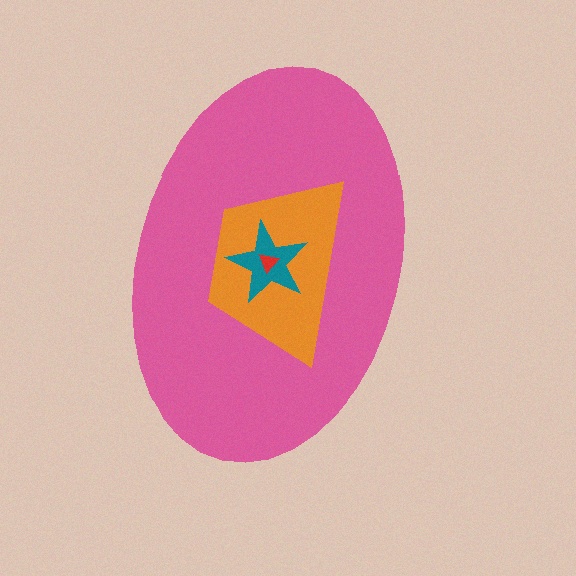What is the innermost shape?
The red triangle.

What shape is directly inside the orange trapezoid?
The teal star.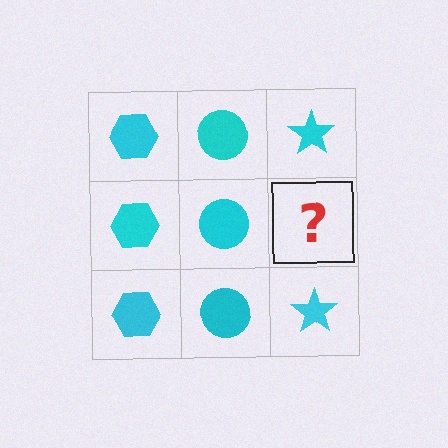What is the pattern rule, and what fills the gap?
The rule is that each column has a consistent shape. The gap should be filled with a cyan star.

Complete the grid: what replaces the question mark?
The question mark should be replaced with a cyan star.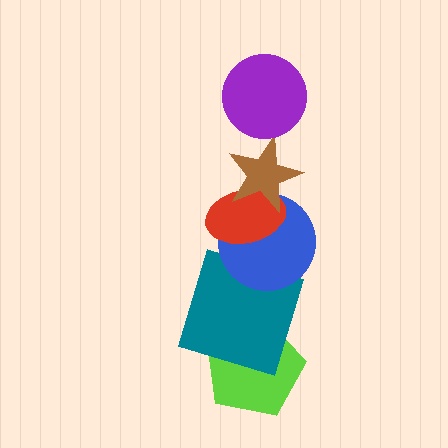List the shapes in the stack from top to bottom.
From top to bottom: the purple circle, the brown star, the red ellipse, the blue circle, the teal square, the lime pentagon.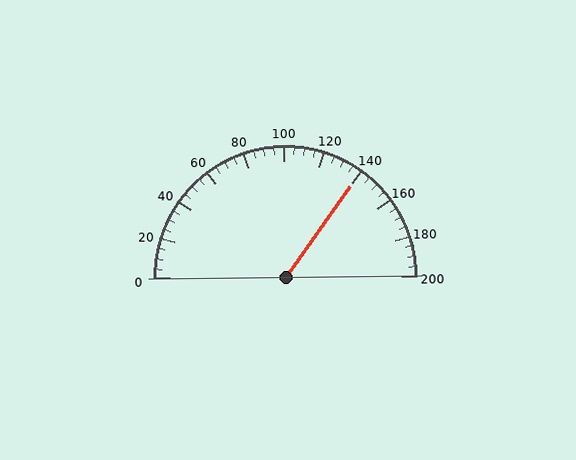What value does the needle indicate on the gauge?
The needle indicates approximately 140.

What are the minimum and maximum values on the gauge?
The gauge ranges from 0 to 200.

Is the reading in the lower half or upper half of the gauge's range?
The reading is in the upper half of the range (0 to 200).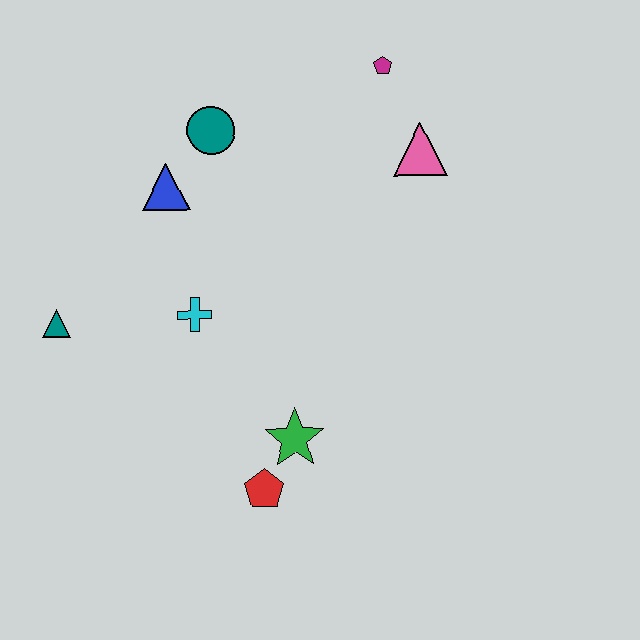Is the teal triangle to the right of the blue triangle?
No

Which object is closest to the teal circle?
The blue triangle is closest to the teal circle.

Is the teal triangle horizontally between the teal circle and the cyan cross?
No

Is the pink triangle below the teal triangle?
No